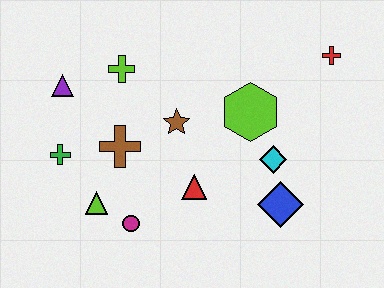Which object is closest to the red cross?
The lime hexagon is closest to the red cross.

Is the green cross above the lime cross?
No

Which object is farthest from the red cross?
The green cross is farthest from the red cross.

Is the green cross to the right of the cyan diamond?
No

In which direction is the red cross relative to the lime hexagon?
The red cross is to the right of the lime hexagon.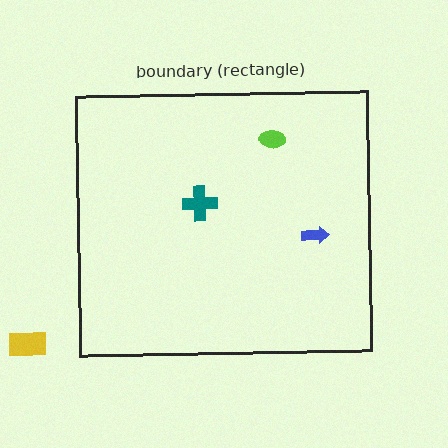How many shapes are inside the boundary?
3 inside, 1 outside.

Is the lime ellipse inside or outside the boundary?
Inside.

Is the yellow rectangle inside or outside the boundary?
Outside.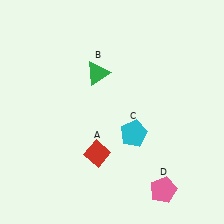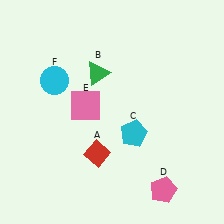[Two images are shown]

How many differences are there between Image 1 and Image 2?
There are 2 differences between the two images.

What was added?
A pink square (E), a cyan circle (F) were added in Image 2.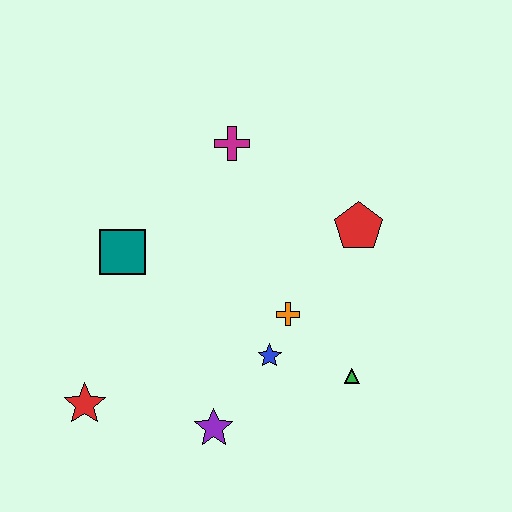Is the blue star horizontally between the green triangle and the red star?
Yes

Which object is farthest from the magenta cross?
The red star is farthest from the magenta cross.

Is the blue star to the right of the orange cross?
No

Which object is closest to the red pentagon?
The orange cross is closest to the red pentagon.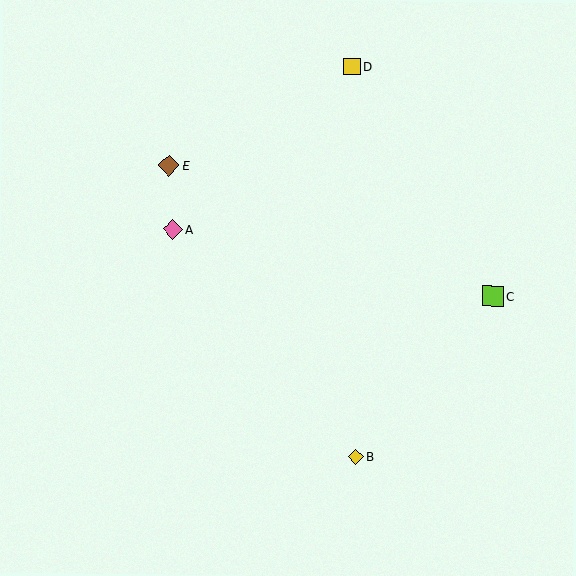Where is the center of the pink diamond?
The center of the pink diamond is at (172, 229).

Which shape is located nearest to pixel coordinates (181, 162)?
The brown diamond (labeled E) at (169, 165) is nearest to that location.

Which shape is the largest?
The brown diamond (labeled E) is the largest.